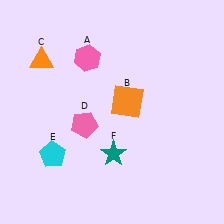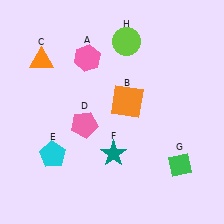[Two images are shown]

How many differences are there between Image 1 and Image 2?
There are 2 differences between the two images.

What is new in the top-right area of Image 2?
A lime circle (H) was added in the top-right area of Image 2.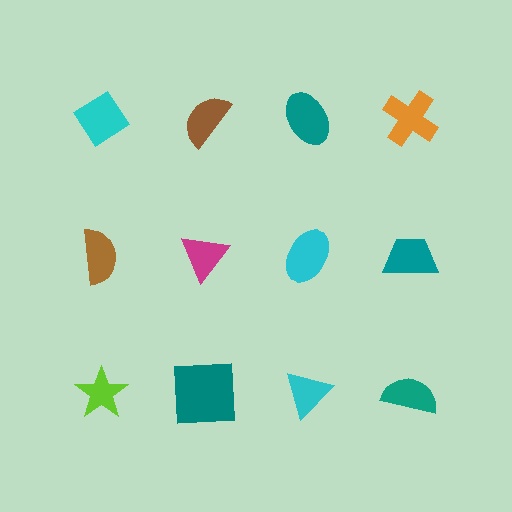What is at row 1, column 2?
A brown semicircle.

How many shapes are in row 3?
4 shapes.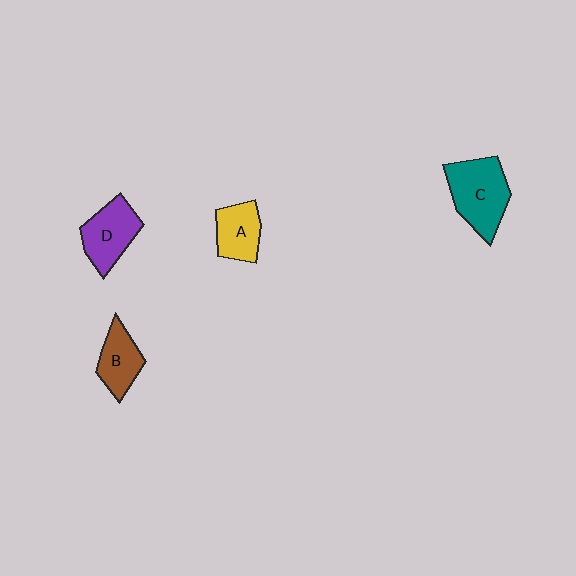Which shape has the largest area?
Shape C (teal).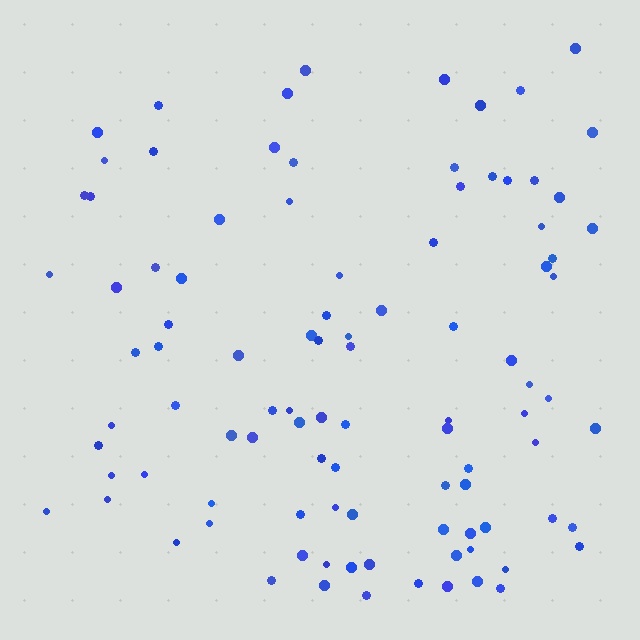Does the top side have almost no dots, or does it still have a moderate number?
Still a moderate number, just noticeably fewer than the bottom.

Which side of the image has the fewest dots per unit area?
The top.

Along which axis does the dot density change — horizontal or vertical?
Vertical.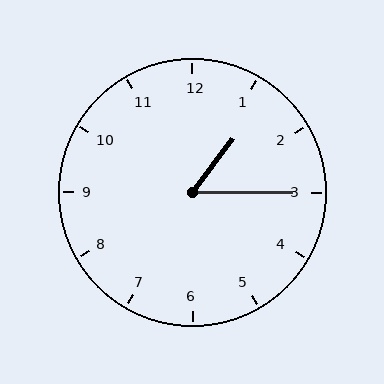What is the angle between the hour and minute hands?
Approximately 52 degrees.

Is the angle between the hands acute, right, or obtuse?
It is acute.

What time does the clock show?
1:15.